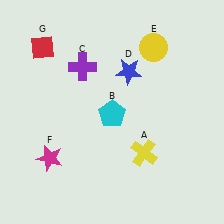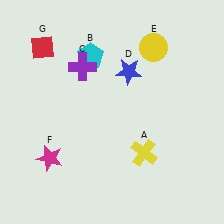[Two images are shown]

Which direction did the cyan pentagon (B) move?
The cyan pentagon (B) moved up.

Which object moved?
The cyan pentagon (B) moved up.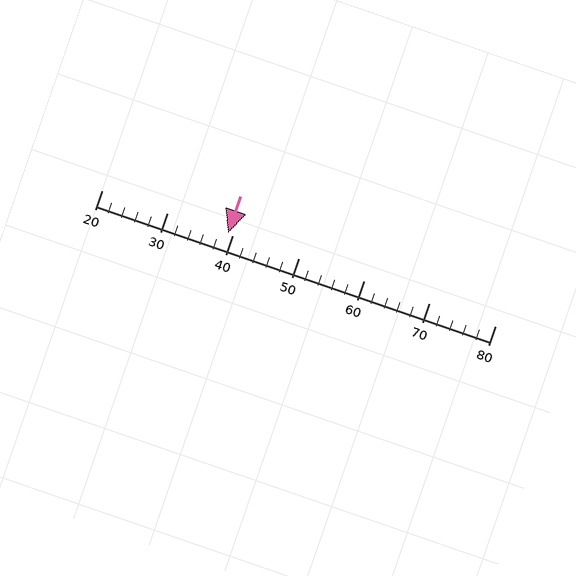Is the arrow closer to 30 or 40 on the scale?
The arrow is closer to 40.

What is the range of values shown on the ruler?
The ruler shows values from 20 to 80.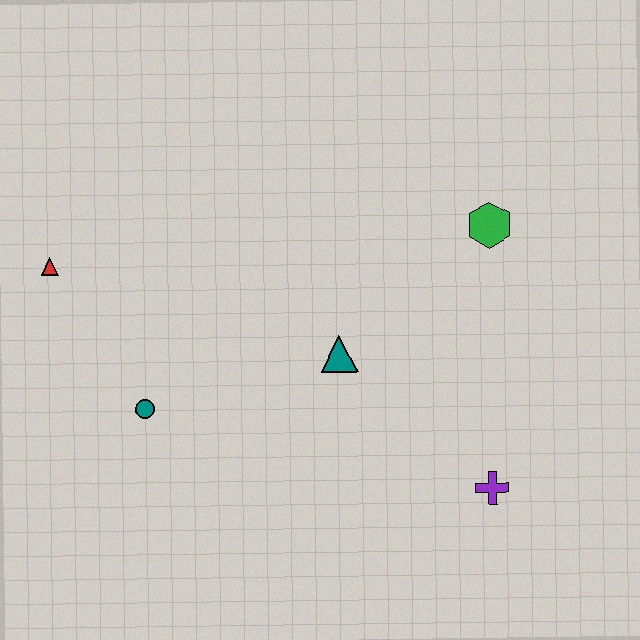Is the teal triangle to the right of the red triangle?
Yes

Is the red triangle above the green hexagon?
No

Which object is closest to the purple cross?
The teal triangle is closest to the purple cross.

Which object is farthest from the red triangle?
The purple cross is farthest from the red triangle.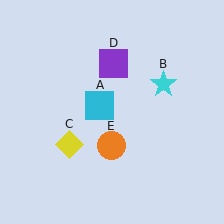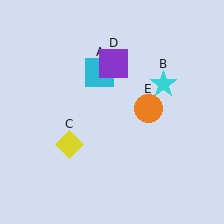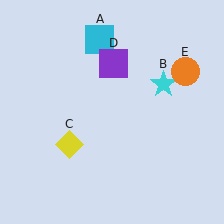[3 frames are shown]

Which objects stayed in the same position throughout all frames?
Cyan star (object B) and yellow diamond (object C) and purple square (object D) remained stationary.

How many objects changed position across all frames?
2 objects changed position: cyan square (object A), orange circle (object E).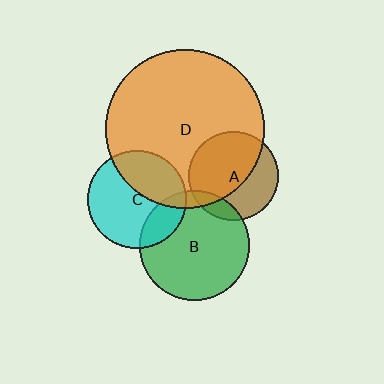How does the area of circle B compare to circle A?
Approximately 1.5 times.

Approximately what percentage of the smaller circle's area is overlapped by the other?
Approximately 10%.